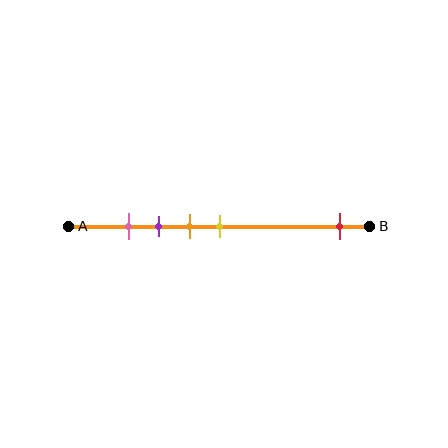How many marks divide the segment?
There are 5 marks dividing the segment.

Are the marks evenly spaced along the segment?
No, the marks are not evenly spaced.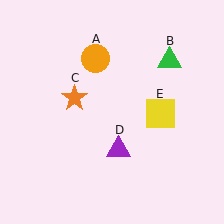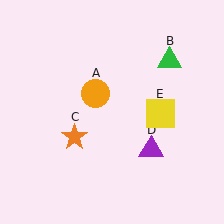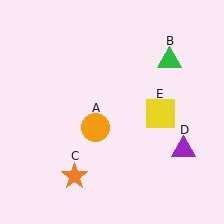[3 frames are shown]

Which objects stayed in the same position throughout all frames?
Green triangle (object B) and yellow square (object E) remained stationary.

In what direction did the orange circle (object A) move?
The orange circle (object A) moved down.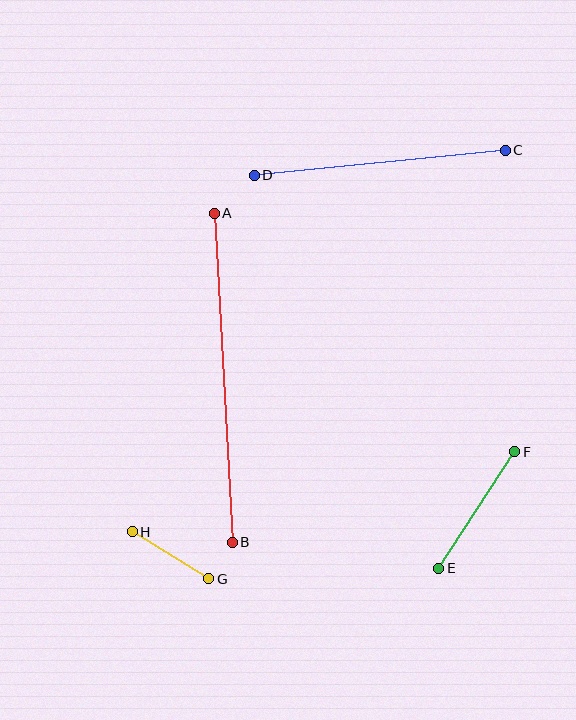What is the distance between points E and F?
The distance is approximately 139 pixels.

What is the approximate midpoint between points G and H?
The midpoint is at approximately (171, 555) pixels.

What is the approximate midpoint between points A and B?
The midpoint is at approximately (223, 378) pixels.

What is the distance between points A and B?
The distance is approximately 330 pixels.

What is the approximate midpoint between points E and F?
The midpoint is at approximately (477, 510) pixels.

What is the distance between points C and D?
The distance is approximately 252 pixels.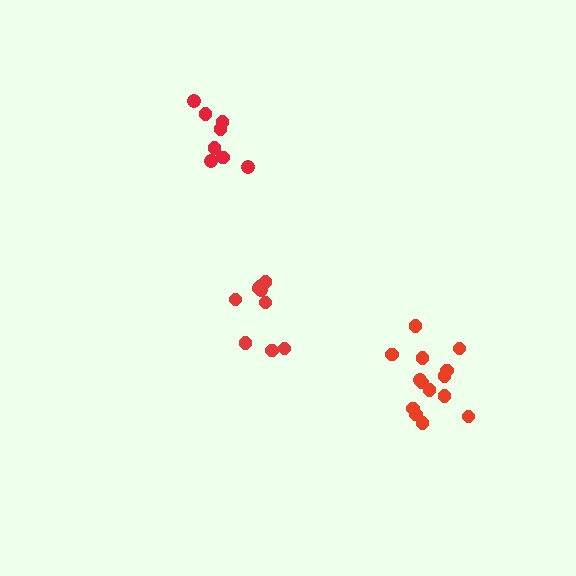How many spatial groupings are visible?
There are 3 spatial groupings.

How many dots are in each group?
Group 1: 9 dots, Group 2: 14 dots, Group 3: 8 dots (31 total).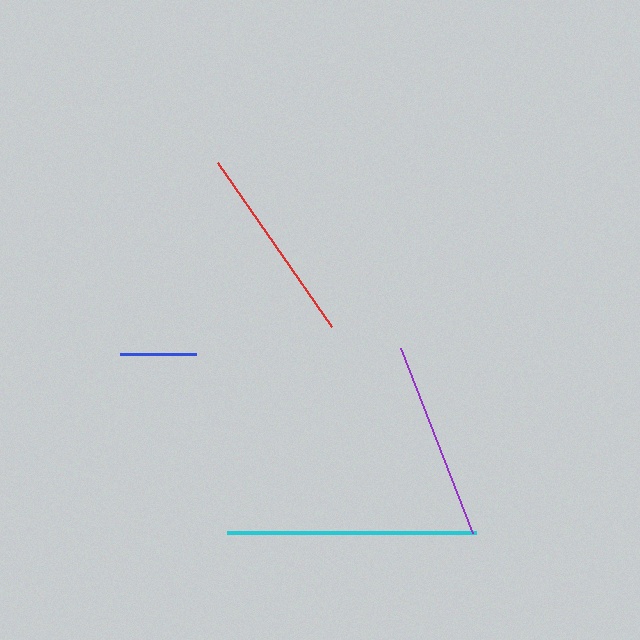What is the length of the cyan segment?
The cyan segment is approximately 249 pixels long.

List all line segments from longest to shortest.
From longest to shortest: cyan, red, purple, blue.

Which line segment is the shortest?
The blue line is the shortest at approximately 76 pixels.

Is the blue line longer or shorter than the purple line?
The purple line is longer than the blue line.